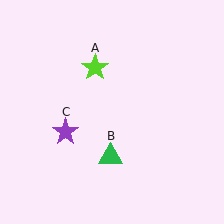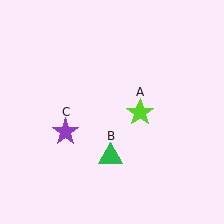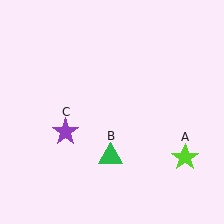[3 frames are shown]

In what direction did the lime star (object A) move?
The lime star (object A) moved down and to the right.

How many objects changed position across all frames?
1 object changed position: lime star (object A).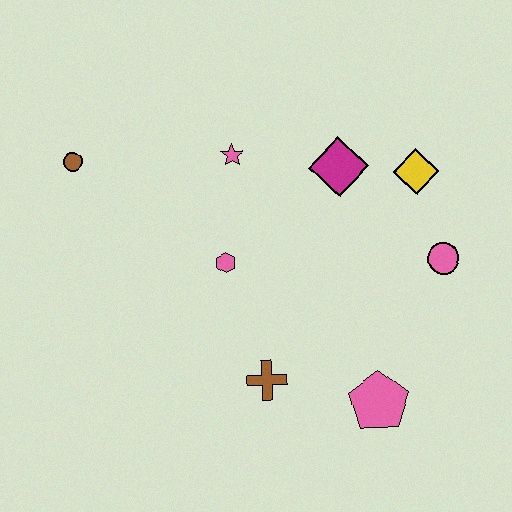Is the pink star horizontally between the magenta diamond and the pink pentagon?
No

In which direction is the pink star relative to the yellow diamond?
The pink star is to the left of the yellow diamond.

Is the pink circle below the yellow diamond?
Yes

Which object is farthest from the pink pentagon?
The brown circle is farthest from the pink pentagon.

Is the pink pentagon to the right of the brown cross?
Yes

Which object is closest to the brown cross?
The pink pentagon is closest to the brown cross.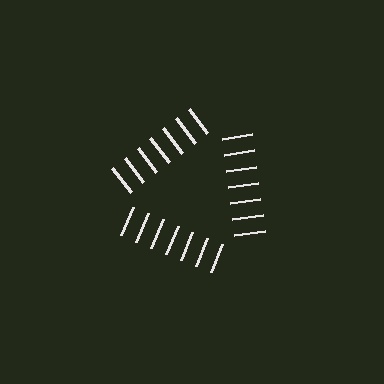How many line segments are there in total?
21 — 7 along each of the 3 edges.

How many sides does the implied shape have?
3 sides — the line-ends trace a triangle.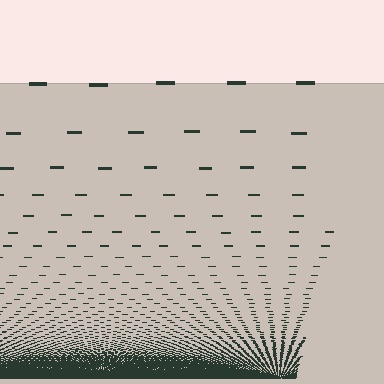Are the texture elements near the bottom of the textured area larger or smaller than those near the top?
Smaller. The gradient is inverted — elements near the bottom are smaller and denser.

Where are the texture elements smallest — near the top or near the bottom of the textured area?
Near the bottom.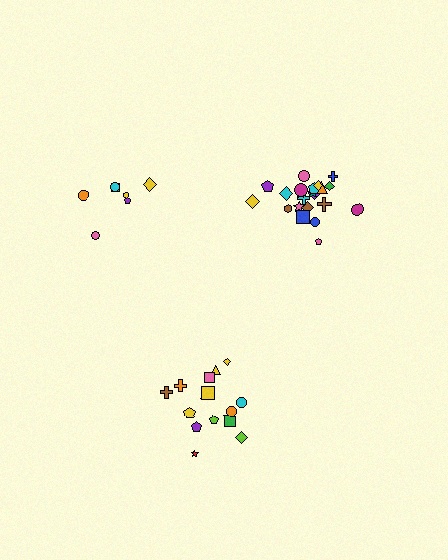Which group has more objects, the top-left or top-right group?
The top-right group.